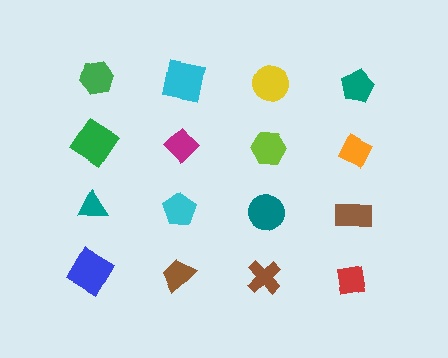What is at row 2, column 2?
A magenta diamond.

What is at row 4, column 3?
A brown cross.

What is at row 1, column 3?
A yellow circle.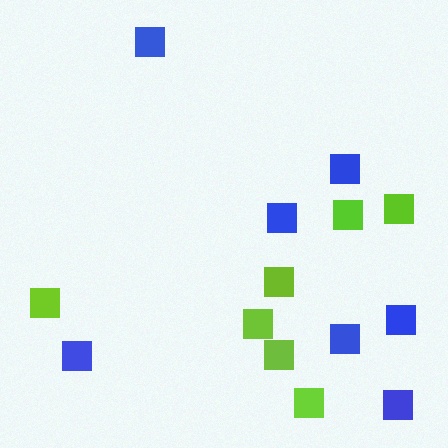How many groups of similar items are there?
There are 2 groups: one group of lime squares (7) and one group of blue squares (7).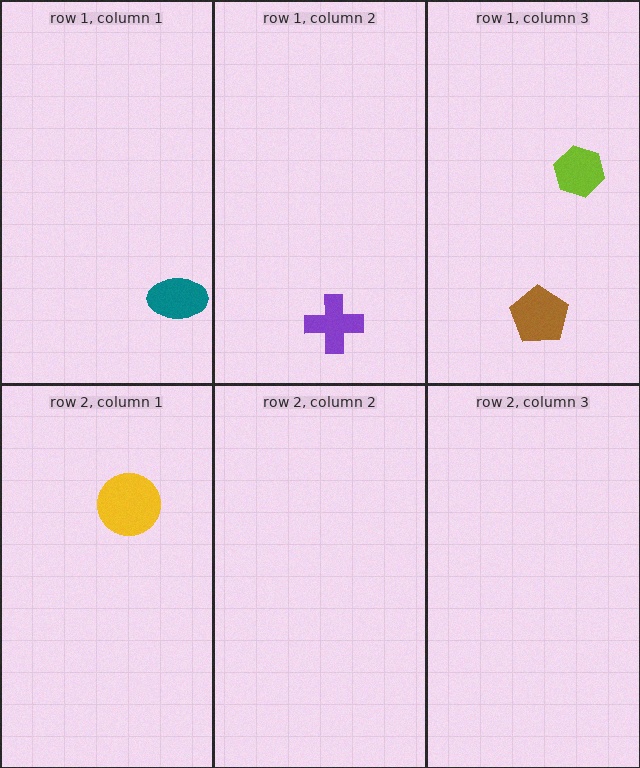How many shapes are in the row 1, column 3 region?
2.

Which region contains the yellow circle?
The row 2, column 1 region.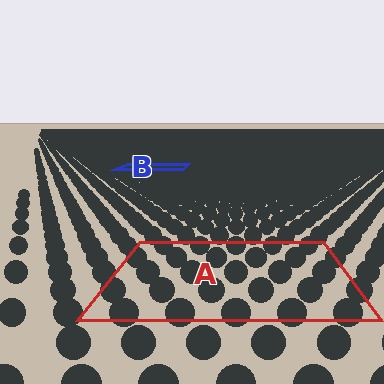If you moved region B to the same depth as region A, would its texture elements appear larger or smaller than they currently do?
They would appear larger. At a closer depth, the same texture elements are projected at a bigger on-screen size.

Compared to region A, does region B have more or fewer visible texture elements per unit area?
Region B has more texture elements per unit area — they are packed more densely because it is farther away.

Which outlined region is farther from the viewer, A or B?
Region B is farther from the viewer — the texture elements inside it appear smaller and more densely packed.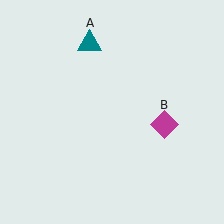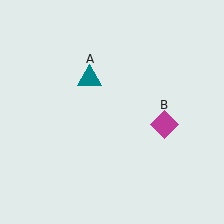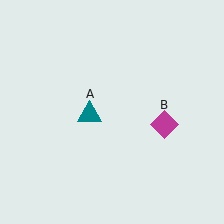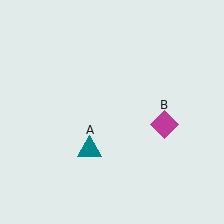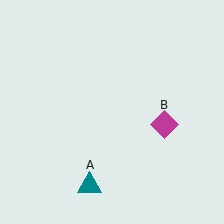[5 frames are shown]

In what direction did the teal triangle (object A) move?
The teal triangle (object A) moved down.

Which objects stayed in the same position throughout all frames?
Magenta diamond (object B) remained stationary.